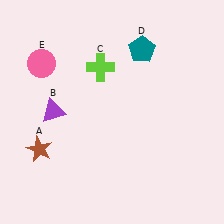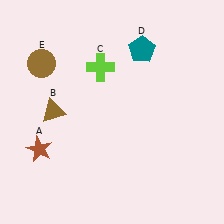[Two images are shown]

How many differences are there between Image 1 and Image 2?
There are 2 differences between the two images.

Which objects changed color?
B changed from purple to brown. E changed from pink to brown.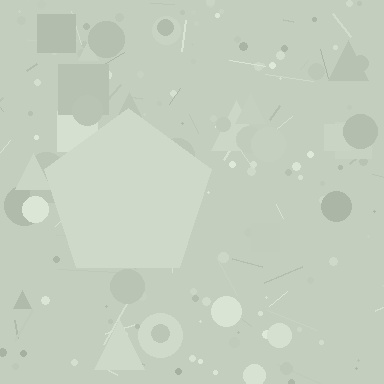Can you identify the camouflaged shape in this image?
The camouflaged shape is a pentagon.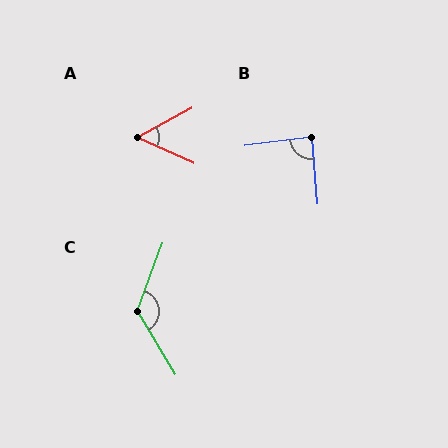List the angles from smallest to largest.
A (52°), B (87°), C (128°).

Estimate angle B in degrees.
Approximately 87 degrees.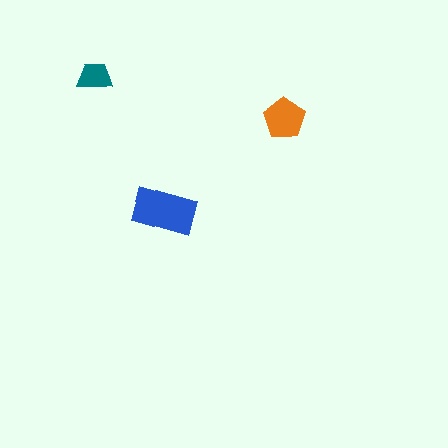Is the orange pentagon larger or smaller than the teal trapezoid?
Larger.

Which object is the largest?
The blue rectangle.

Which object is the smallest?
The teal trapezoid.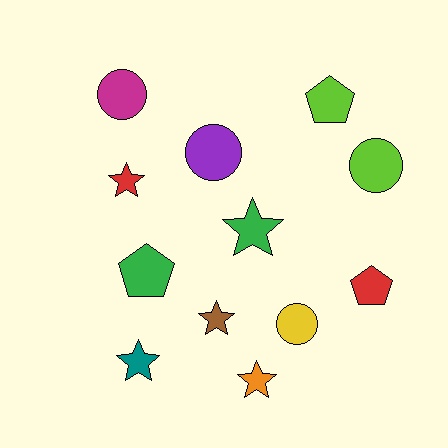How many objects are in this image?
There are 12 objects.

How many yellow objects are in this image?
There is 1 yellow object.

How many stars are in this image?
There are 5 stars.